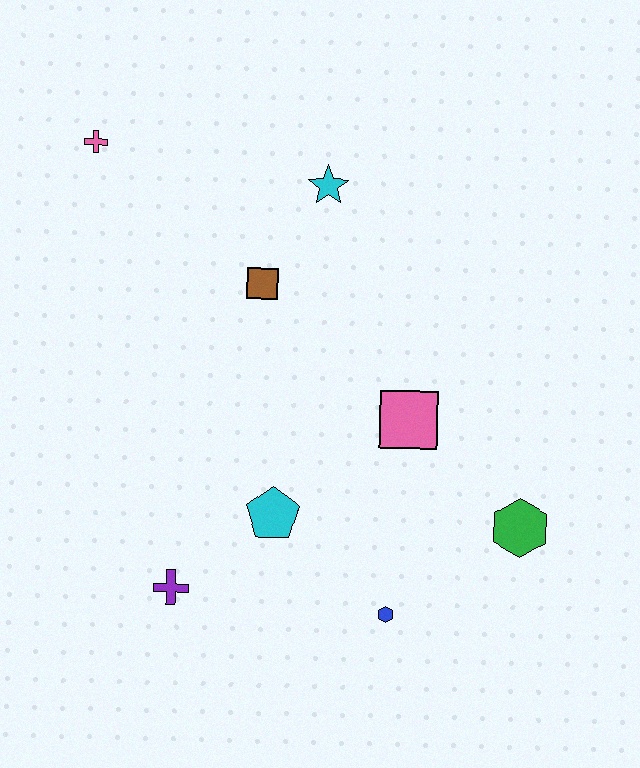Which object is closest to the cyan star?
The brown square is closest to the cyan star.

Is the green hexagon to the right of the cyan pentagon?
Yes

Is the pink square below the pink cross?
Yes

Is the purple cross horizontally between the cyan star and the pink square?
No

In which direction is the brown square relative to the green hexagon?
The brown square is to the left of the green hexagon.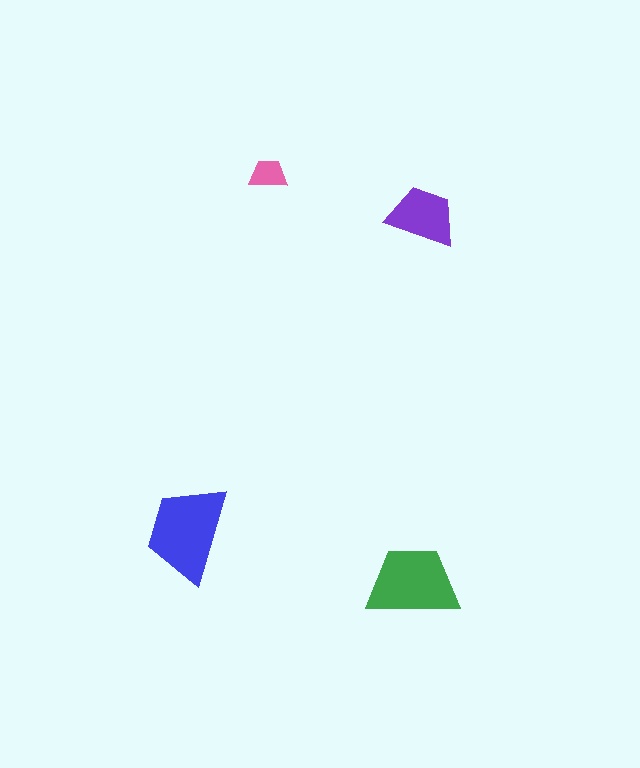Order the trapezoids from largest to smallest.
the blue one, the green one, the purple one, the pink one.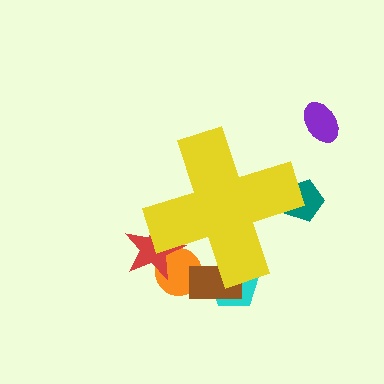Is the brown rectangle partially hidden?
Yes, the brown rectangle is partially hidden behind the yellow cross.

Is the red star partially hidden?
Yes, the red star is partially hidden behind the yellow cross.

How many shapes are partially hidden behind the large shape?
5 shapes are partially hidden.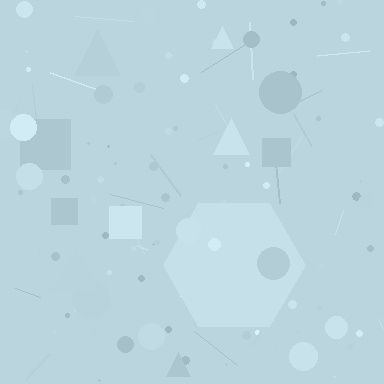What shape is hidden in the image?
A hexagon is hidden in the image.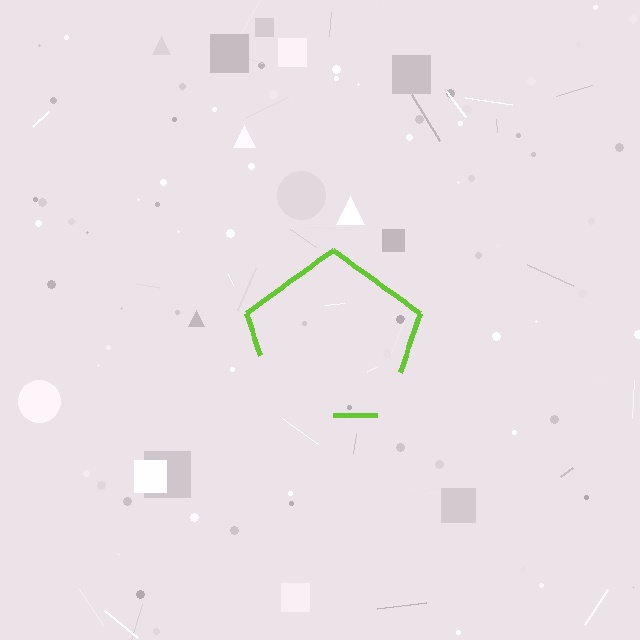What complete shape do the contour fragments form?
The contour fragments form a pentagon.